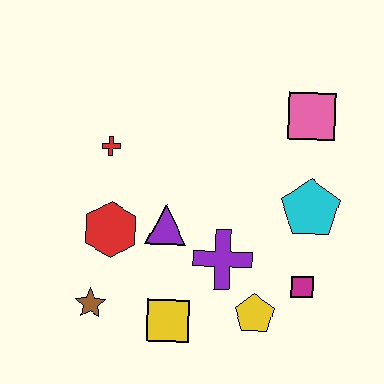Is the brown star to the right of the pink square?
No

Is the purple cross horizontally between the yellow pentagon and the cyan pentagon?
No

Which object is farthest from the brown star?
The pink square is farthest from the brown star.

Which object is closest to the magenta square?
The yellow pentagon is closest to the magenta square.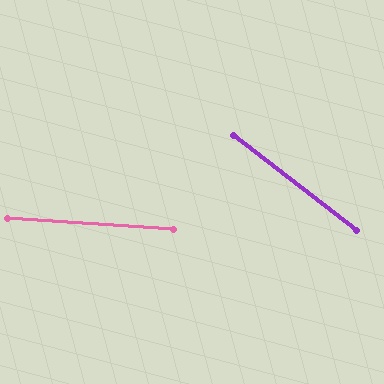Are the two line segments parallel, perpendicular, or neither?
Neither parallel nor perpendicular — they differ by about 34°.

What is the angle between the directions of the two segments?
Approximately 34 degrees.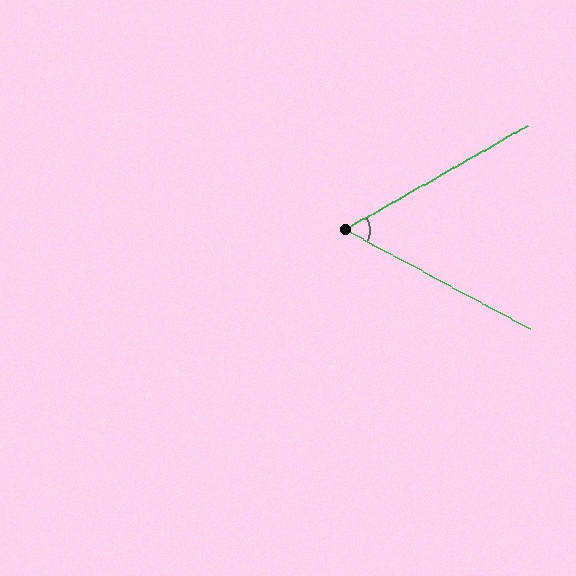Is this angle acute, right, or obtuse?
It is acute.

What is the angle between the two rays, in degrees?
Approximately 58 degrees.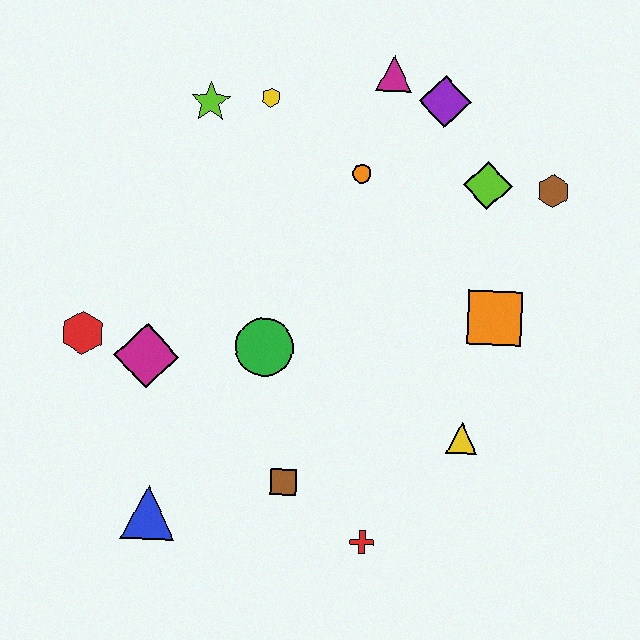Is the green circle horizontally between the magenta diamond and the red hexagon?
No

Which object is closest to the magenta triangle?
The purple diamond is closest to the magenta triangle.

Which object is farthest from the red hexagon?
The brown hexagon is farthest from the red hexagon.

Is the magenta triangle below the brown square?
No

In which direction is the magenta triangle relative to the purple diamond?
The magenta triangle is to the left of the purple diamond.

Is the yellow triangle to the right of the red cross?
Yes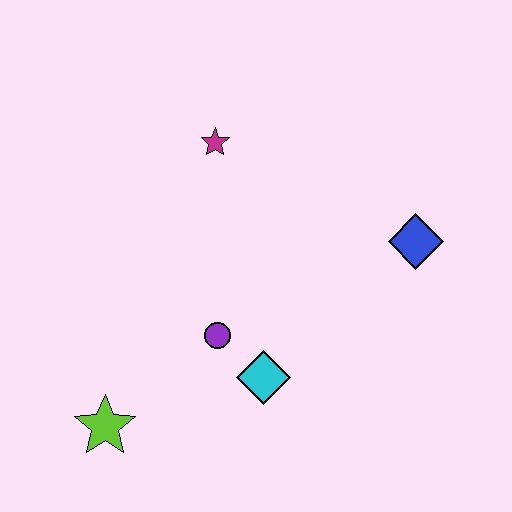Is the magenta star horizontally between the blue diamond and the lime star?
Yes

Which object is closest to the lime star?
The purple circle is closest to the lime star.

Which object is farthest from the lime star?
The blue diamond is farthest from the lime star.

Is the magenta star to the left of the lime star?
No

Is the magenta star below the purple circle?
No